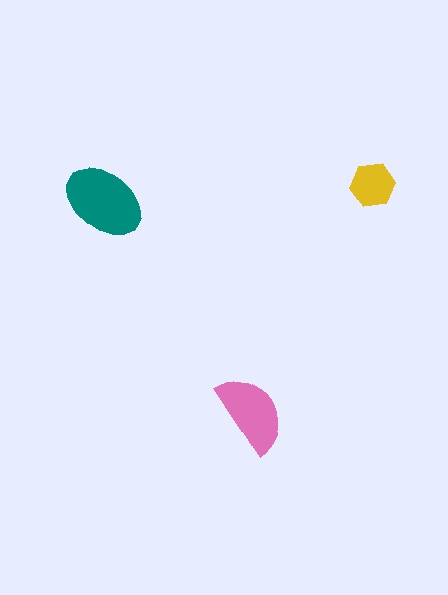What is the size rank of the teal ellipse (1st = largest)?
1st.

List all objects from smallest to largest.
The yellow hexagon, the pink semicircle, the teal ellipse.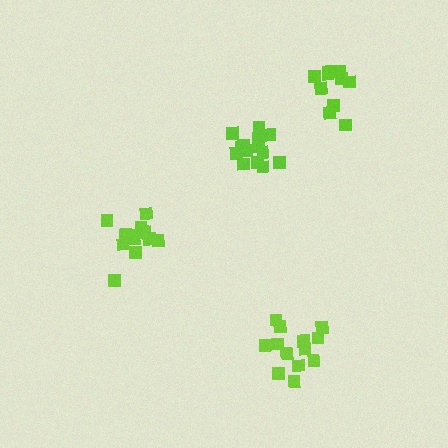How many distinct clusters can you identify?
There are 4 distinct clusters.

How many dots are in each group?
Group 1: 14 dots, Group 2: 14 dots, Group 3: 10 dots, Group 4: 14 dots (52 total).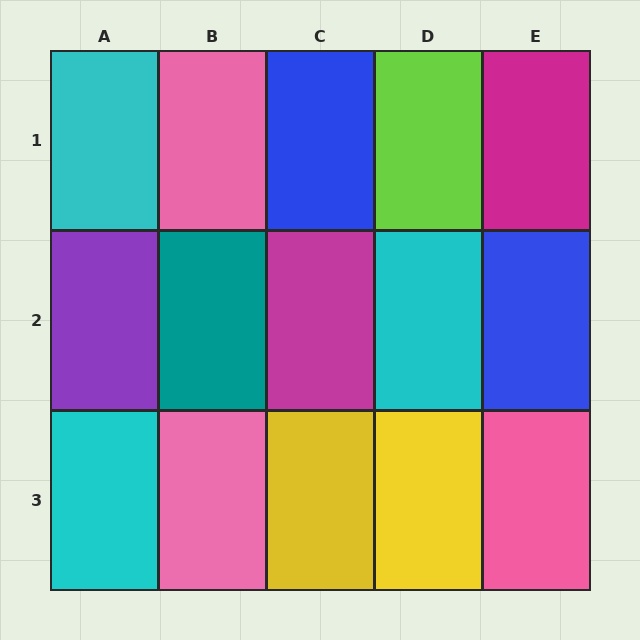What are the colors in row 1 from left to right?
Cyan, pink, blue, lime, magenta.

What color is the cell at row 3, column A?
Cyan.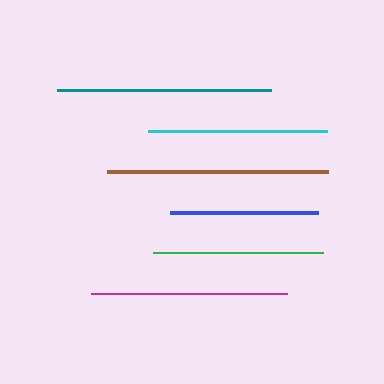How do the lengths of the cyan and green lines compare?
The cyan and green lines are approximately the same length.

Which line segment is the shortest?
The blue line is the shortest at approximately 148 pixels.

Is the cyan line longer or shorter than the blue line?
The cyan line is longer than the blue line.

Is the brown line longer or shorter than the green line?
The brown line is longer than the green line.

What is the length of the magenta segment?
The magenta segment is approximately 196 pixels long.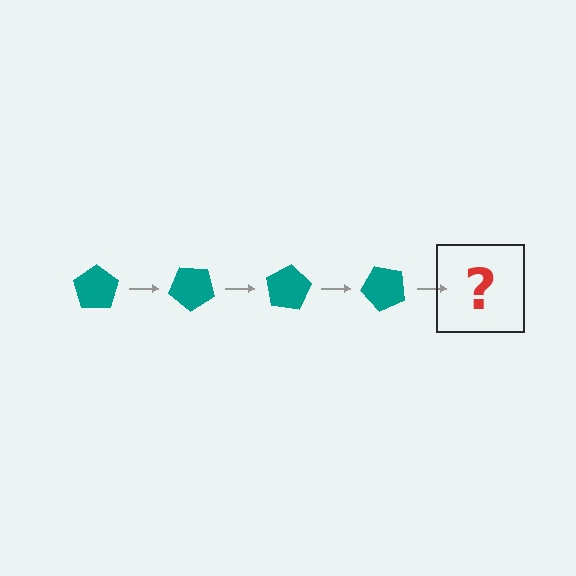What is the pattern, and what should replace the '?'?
The pattern is that the pentagon rotates 40 degrees each step. The '?' should be a teal pentagon rotated 160 degrees.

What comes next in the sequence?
The next element should be a teal pentagon rotated 160 degrees.